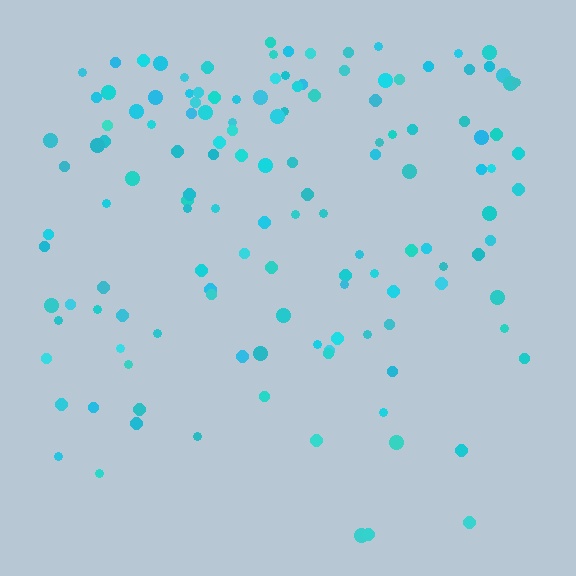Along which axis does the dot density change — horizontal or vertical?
Vertical.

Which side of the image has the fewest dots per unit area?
The bottom.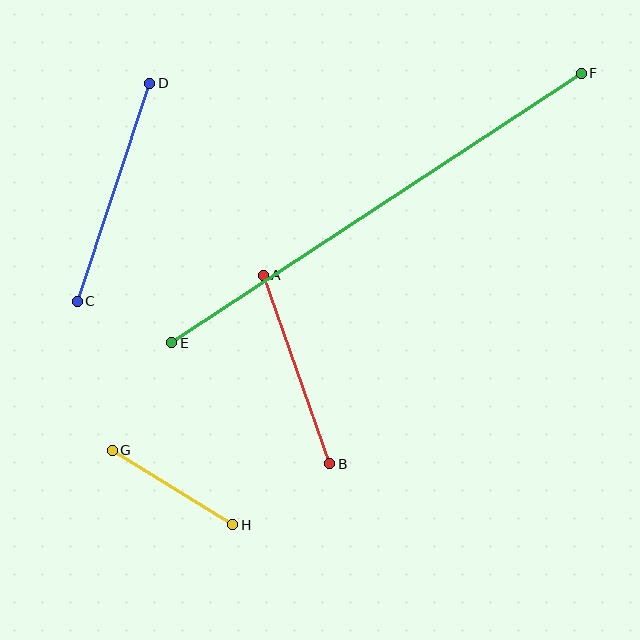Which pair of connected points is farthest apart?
Points E and F are farthest apart.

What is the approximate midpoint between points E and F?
The midpoint is at approximately (377, 208) pixels.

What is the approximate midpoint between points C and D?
The midpoint is at approximately (114, 192) pixels.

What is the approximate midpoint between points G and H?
The midpoint is at approximately (172, 487) pixels.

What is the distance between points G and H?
The distance is approximately 142 pixels.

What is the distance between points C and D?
The distance is approximately 230 pixels.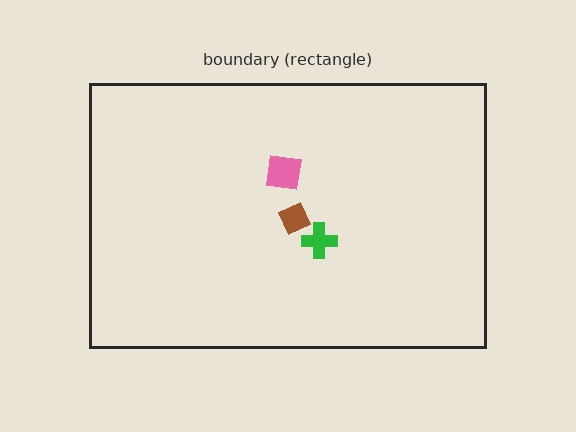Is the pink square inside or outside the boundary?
Inside.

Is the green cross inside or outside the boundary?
Inside.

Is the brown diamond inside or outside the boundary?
Inside.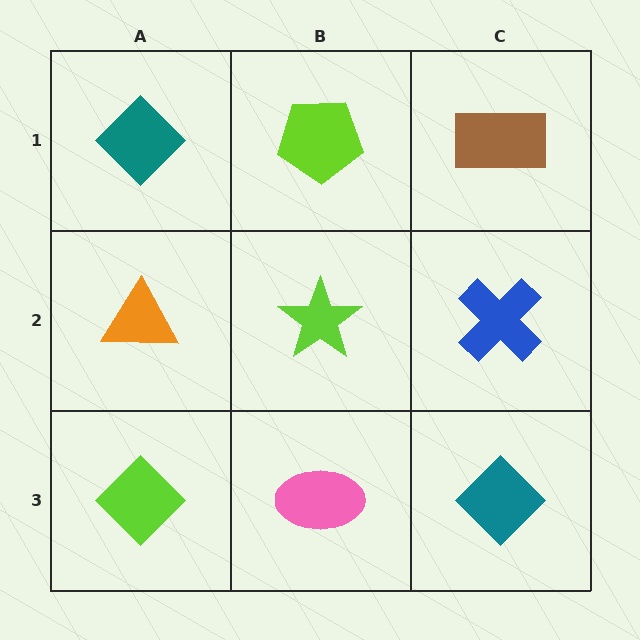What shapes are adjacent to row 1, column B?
A lime star (row 2, column B), a teal diamond (row 1, column A), a brown rectangle (row 1, column C).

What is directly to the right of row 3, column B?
A teal diamond.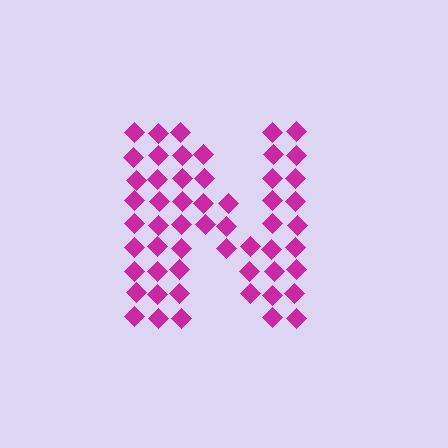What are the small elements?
The small elements are diamonds.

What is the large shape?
The large shape is the letter N.